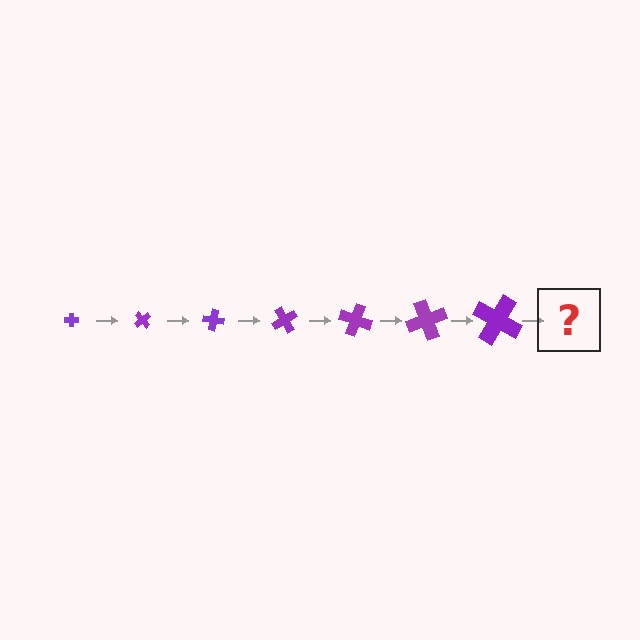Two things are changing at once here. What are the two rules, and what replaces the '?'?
The two rules are that the cross grows larger each step and it rotates 50 degrees each step. The '?' should be a cross, larger than the previous one and rotated 350 degrees from the start.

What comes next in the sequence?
The next element should be a cross, larger than the previous one and rotated 350 degrees from the start.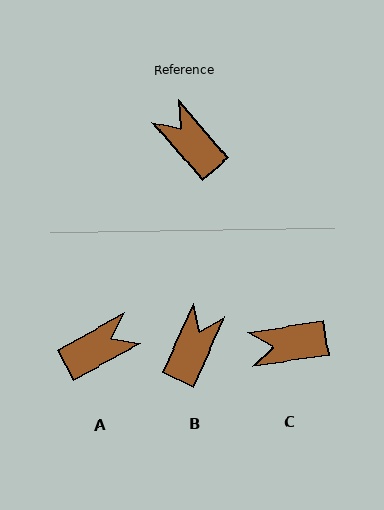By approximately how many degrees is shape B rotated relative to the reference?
Approximately 65 degrees clockwise.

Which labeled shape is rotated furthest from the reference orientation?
A, about 102 degrees away.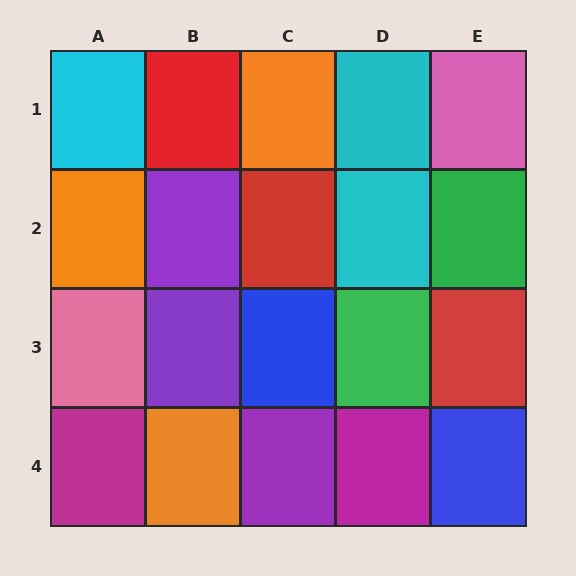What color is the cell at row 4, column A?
Magenta.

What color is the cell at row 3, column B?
Purple.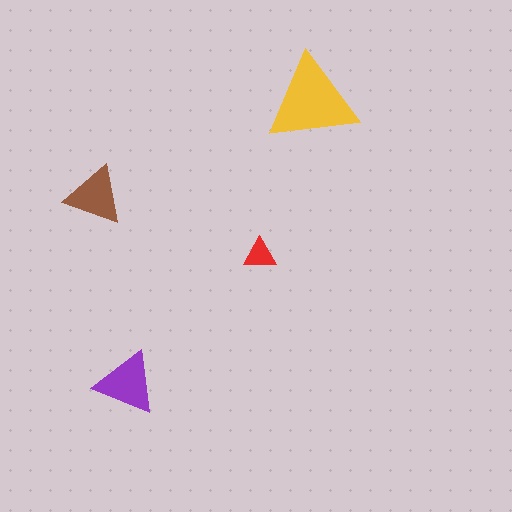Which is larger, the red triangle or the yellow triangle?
The yellow one.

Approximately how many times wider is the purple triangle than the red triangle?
About 2 times wider.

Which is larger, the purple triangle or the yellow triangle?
The yellow one.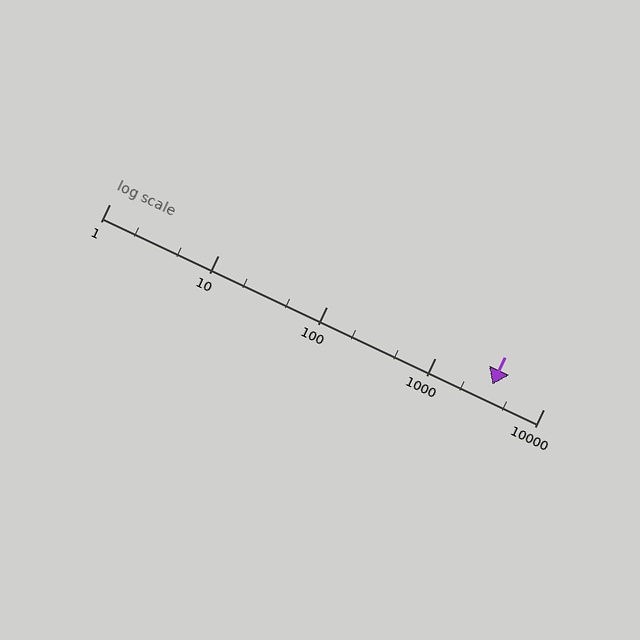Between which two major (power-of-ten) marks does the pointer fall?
The pointer is between 1000 and 10000.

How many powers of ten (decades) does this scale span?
The scale spans 4 decades, from 1 to 10000.